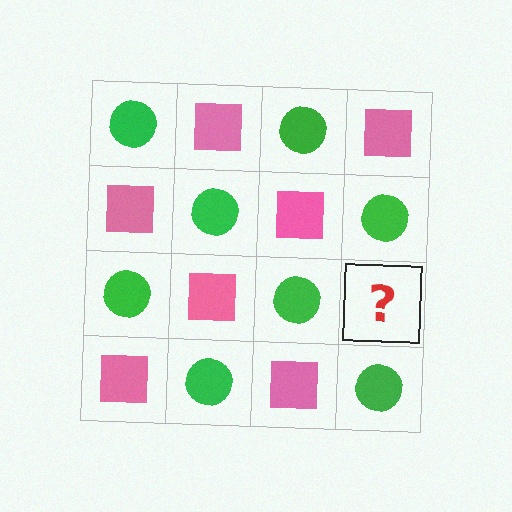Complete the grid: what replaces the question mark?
The question mark should be replaced with a pink square.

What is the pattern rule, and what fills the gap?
The rule is that it alternates green circle and pink square in a checkerboard pattern. The gap should be filled with a pink square.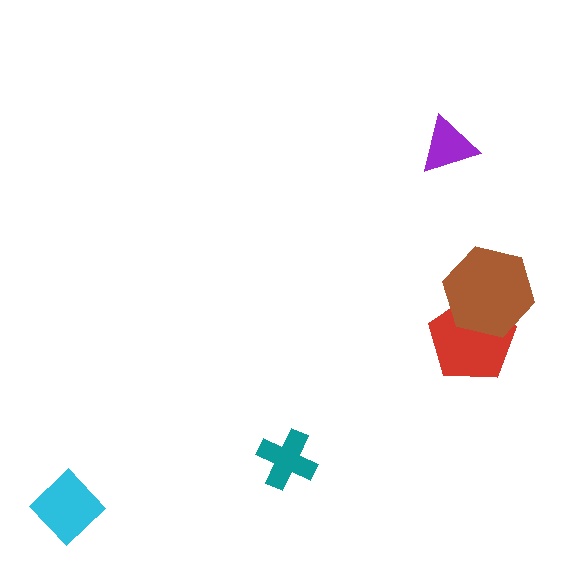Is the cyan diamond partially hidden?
No, no other shape covers it.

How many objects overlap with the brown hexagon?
1 object overlaps with the brown hexagon.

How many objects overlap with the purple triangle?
0 objects overlap with the purple triangle.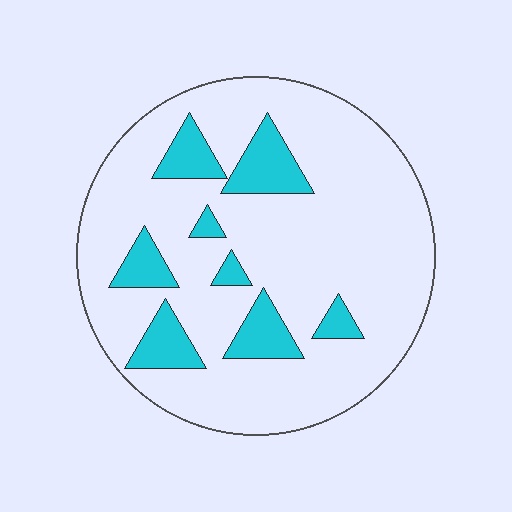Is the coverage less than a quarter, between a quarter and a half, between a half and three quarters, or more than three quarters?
Less than a quarter.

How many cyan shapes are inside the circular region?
8.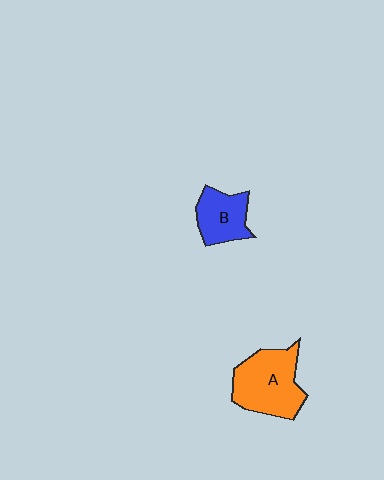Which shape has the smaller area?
Shape B (blue).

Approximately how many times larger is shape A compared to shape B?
Approximately 1.6 times.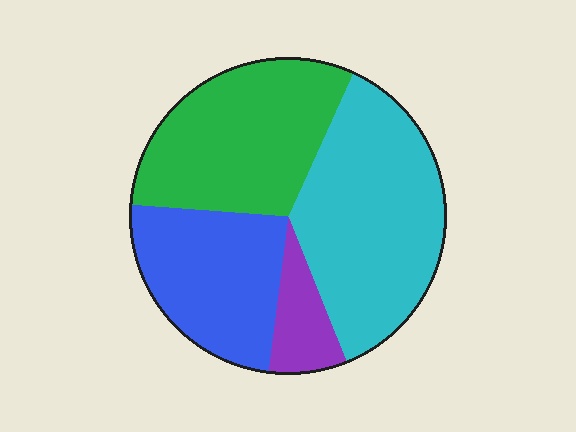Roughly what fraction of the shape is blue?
Blue covers 24% of the shape.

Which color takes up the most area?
Cyan, at roughly 35%.